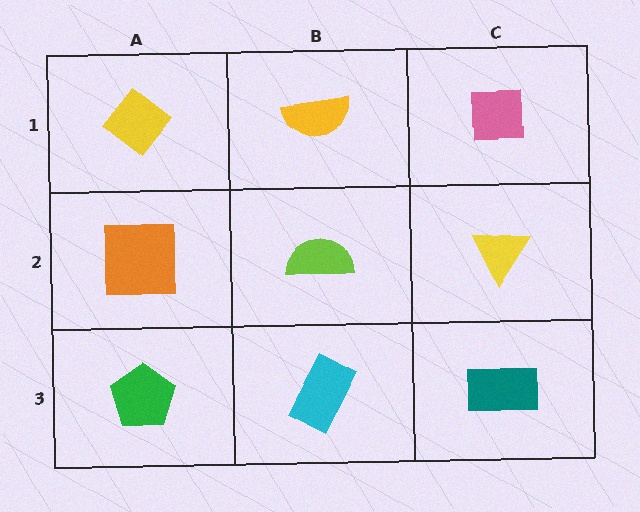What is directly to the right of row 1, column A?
A yellow semicircle.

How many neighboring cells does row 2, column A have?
3.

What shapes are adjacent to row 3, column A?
An orange square (row 2, column A), a cyan rectangle (row 3, column B).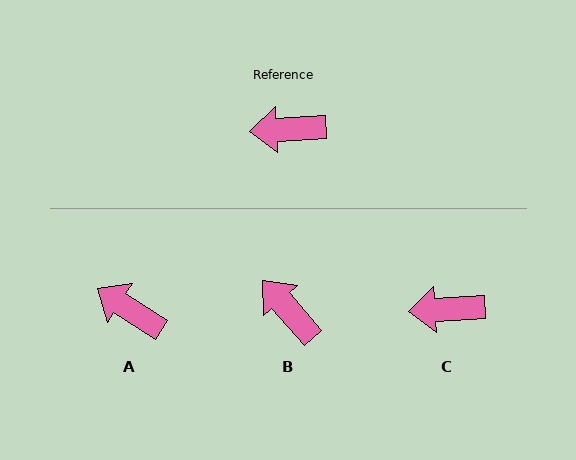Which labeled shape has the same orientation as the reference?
C.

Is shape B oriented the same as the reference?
No, it is off by about 52 degrees.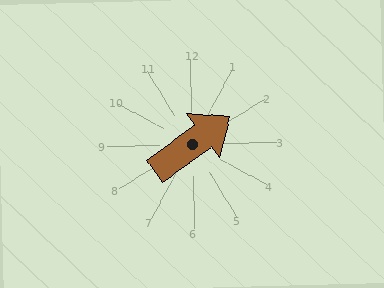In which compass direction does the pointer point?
Northeast.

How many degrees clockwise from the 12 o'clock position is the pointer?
Approximately 55 degrees.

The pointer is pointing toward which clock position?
Roughly 2 o'clock.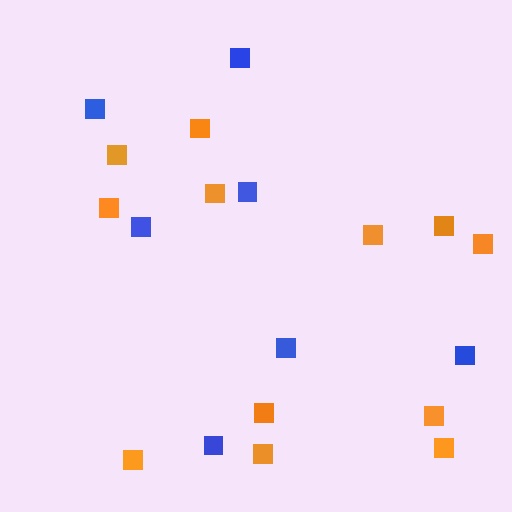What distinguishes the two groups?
There are 2 groups: one group of blue squares (7) and one group of orange squares (12).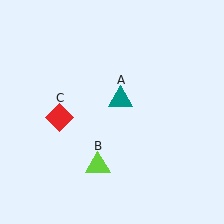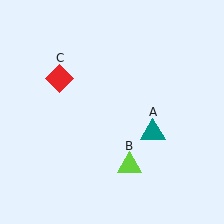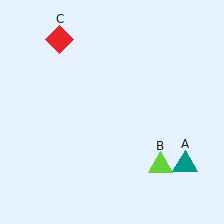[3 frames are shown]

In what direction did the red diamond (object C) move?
The red diamond (object C) moved up.